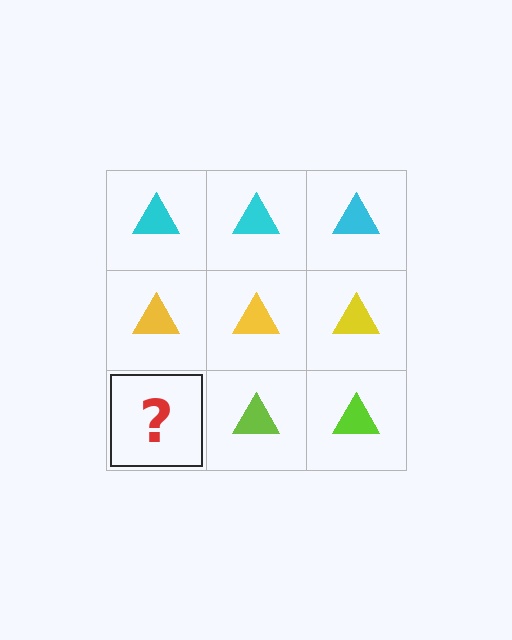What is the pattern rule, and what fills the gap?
The rule is that each row has a consistent color. The gap should be filled with a lime triangle.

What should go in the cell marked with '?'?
The missing cell should contain a lime triangle.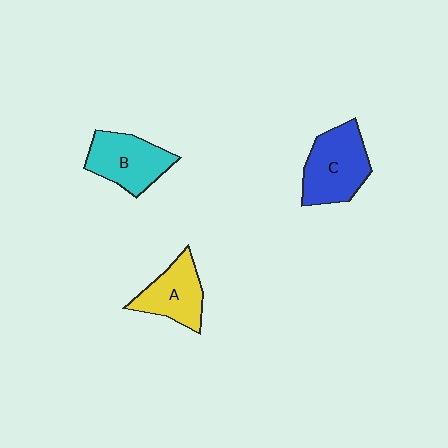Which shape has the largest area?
Shape C (blue).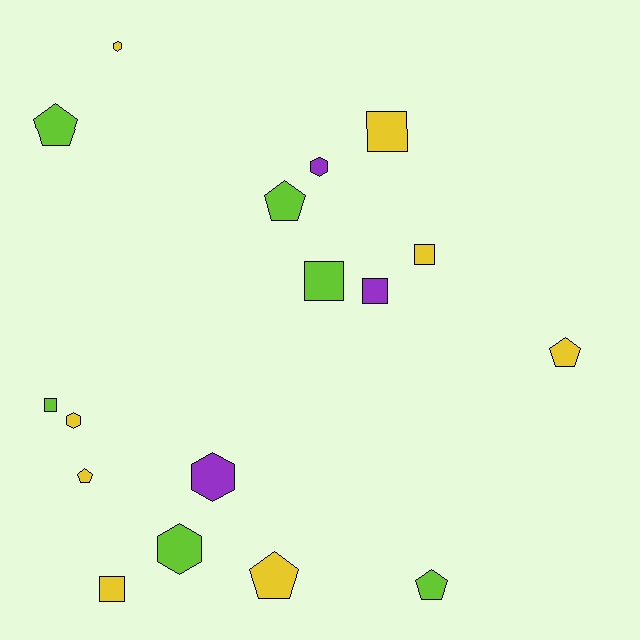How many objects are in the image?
There are 17 objects.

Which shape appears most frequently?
Square, with 6 objects.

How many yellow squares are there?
There are 3 yellow squares.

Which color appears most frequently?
Yellow, with 8 objects.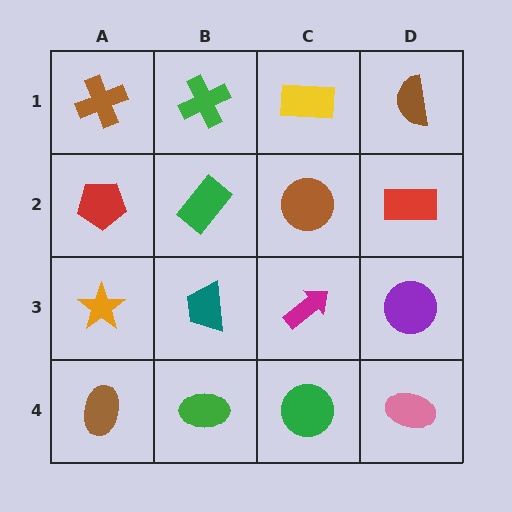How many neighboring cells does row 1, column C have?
3.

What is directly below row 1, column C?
A brown circle.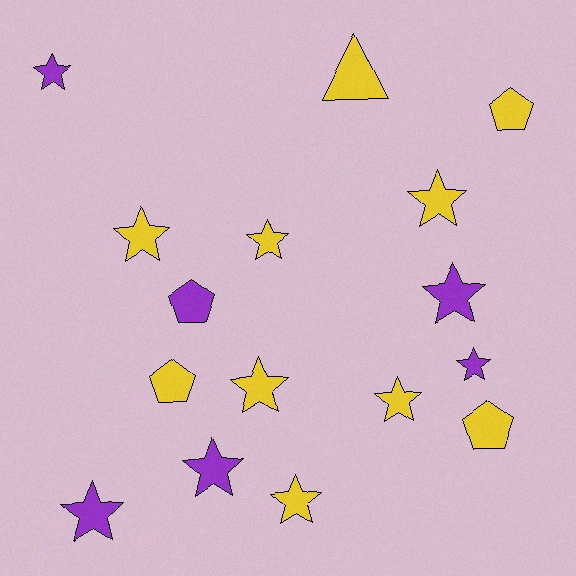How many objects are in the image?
There are 16 objects.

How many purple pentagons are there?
There is 1 purple pentagon.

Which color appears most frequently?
Yellow, with 10 objects.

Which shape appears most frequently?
Star, with 11 objects.